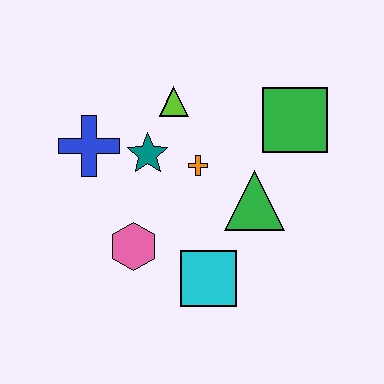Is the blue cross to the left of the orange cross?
Yes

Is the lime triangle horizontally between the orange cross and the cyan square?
No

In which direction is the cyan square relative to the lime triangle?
The cyan square is below the lime triangle.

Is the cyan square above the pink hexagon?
No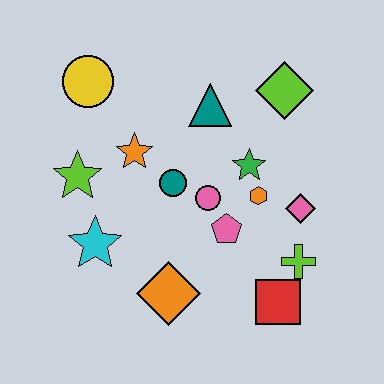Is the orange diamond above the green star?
No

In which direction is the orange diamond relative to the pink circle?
The orange diamond is below the pink circle.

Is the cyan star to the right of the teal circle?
No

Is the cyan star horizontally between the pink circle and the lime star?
Yes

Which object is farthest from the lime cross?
The yellow circle is farthest from the lime cross.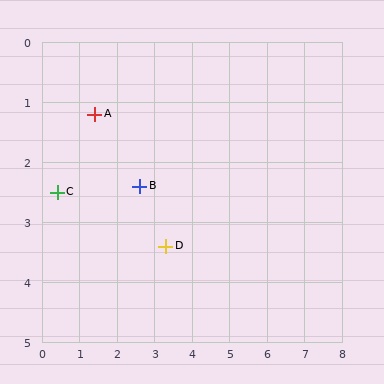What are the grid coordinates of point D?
Point D is at approximately (3.3, 3.4).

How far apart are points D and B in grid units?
Points D and B are about 1.2 grid units apart.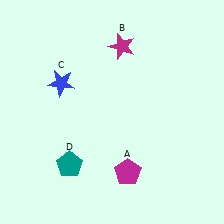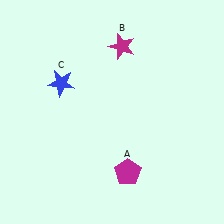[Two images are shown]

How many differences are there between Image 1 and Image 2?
There is 1 difference between the two images.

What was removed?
The teal pentagon (D) was removed in Image 2.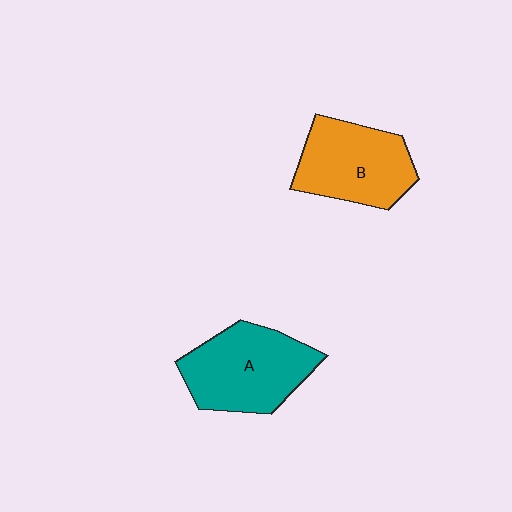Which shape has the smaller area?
Shape B (orange).